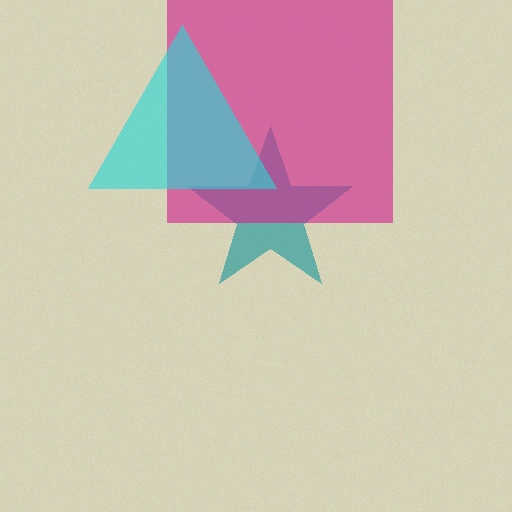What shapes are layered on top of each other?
The layered shapes are: a teal star, a magenta square, a cyan triangle.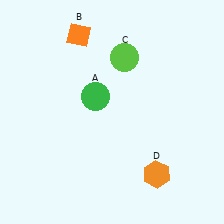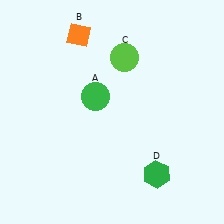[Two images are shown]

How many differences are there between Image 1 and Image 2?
There is 1 difference between the two images.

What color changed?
The hexagon (D) changed from orange in Image 1 to green in Image 2.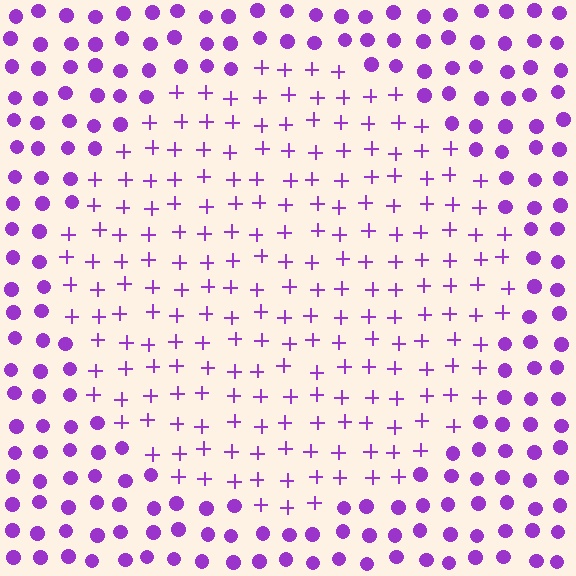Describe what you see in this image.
The image is filled with small purple elements arranged in a uniform grid. A circle-shaped region contains plus signs, while the surrounding area contains circles. The boundary is defined purely by the change in element shape.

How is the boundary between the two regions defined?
The boundary is defined by a change in element shape: plus signs inside vs. circles outside. All elements share the same color and spacing.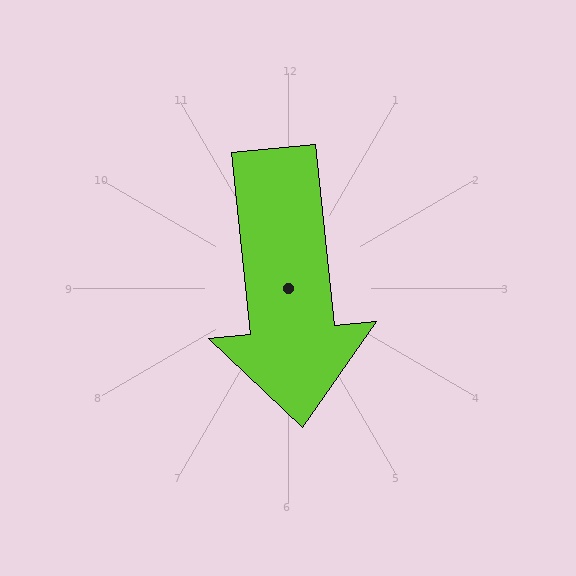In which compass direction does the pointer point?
South.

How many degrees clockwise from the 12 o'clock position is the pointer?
Approximately 174 degrees.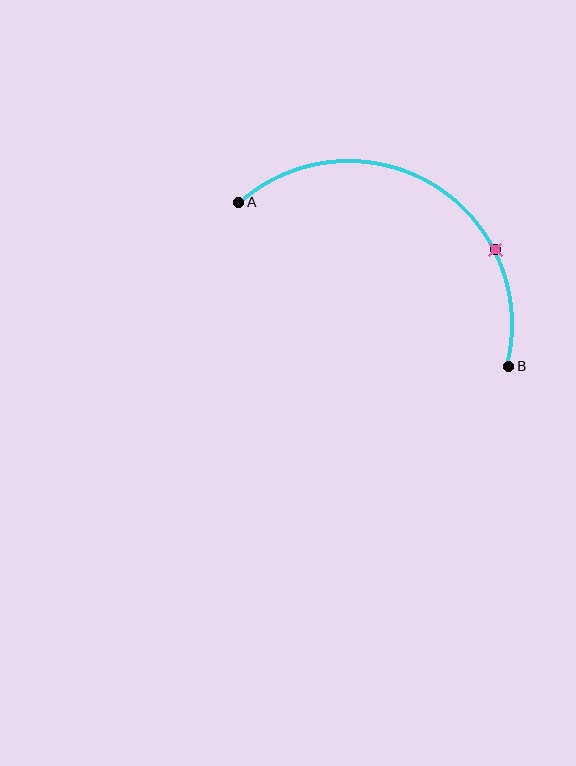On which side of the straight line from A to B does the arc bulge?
The arc bulges above the straight line connecting A and B.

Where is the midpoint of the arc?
The arc midpoint is the point on the curve farthest from the straight line joining A and B. It sits above that line.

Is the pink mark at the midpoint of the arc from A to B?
No. The pink mark lies on the arc but is closer to endpoint B. The arc midpoint would be at the point on the curve equidistant along the arc from both A and B.